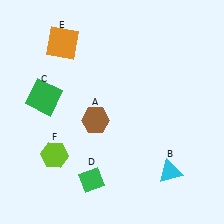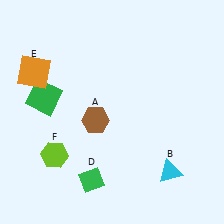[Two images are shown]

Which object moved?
The orange square (E) moved down.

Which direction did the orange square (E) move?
The orange square (E) moved down.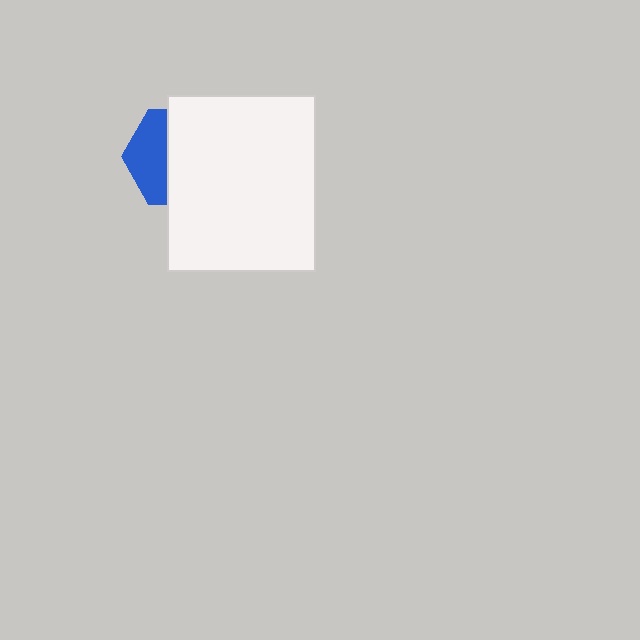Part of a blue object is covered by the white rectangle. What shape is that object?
It is a hexagon.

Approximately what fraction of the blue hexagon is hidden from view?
Roughly 60% of the blue hexagon is hidden behind the white rectangle.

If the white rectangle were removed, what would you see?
You would see the complete blue hexagon.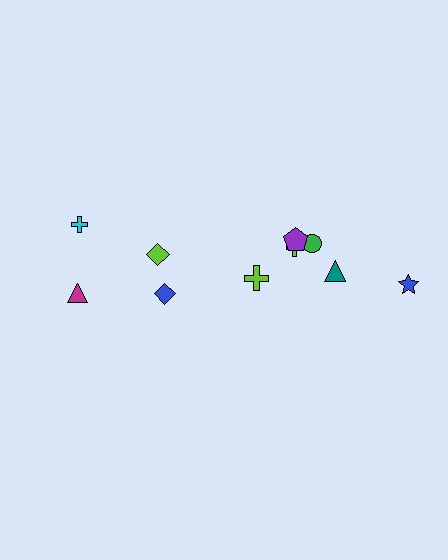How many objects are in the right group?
There are 6 objects.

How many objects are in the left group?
There are 4 objects.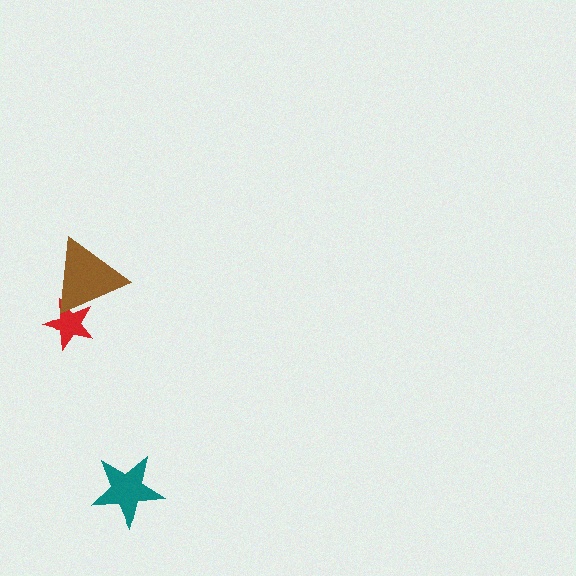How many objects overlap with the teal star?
0 objects overlap with the teal star.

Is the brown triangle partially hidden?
No, no other shape covers it.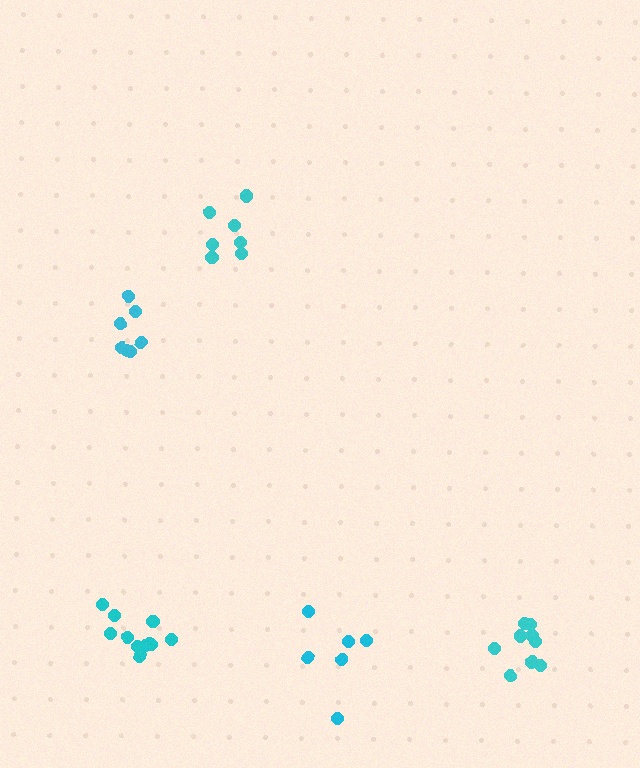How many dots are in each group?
Group 1: 11 dots, Group 2: 9 dots, Group 3: 8 dots, Group 4: 6 dots, Group 5: 7 dots (41 total).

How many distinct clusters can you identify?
There are 5 distinct clusters.